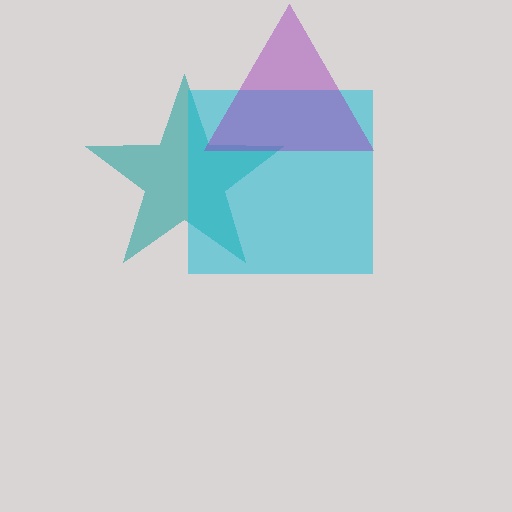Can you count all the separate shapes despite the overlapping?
Yes, there are 3 separate shapes.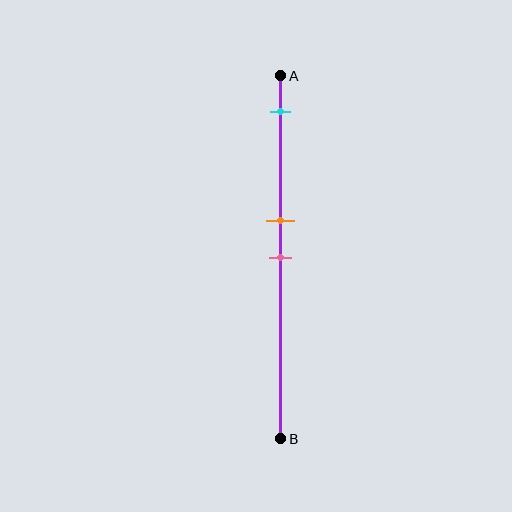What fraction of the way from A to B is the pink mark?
The pink mark is approximately 50% (0.5) of the way from A to B.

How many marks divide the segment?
There are 3 marks dividing the segment.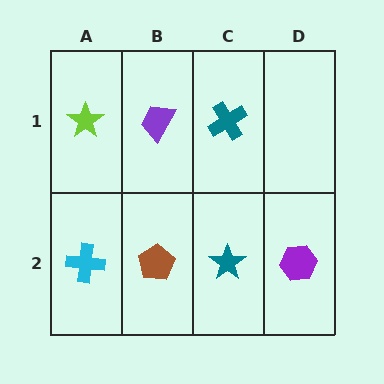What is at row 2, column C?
A teal star.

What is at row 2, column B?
A brown pentagon.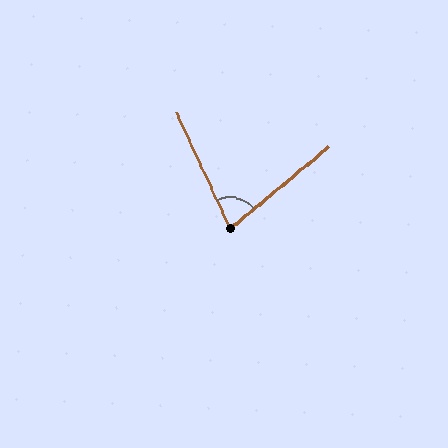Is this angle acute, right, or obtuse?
It is acute.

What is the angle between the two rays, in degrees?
Approximately 75 degrees.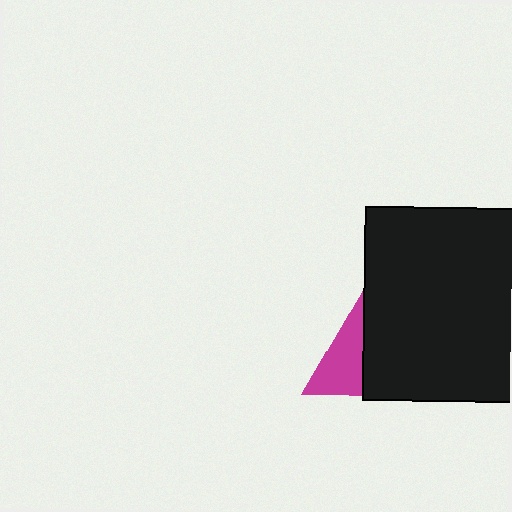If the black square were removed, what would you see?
You would see the complete magenta triangle.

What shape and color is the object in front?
The object in front is a black square.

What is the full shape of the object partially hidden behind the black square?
The partially hidden object is a magenta triangle.